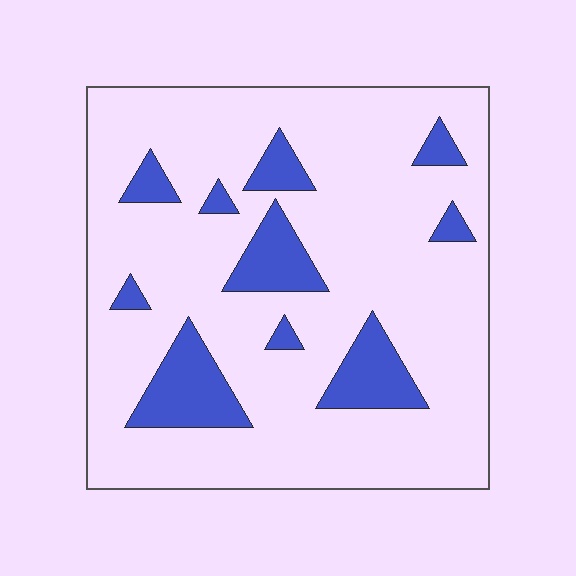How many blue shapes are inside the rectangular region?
10.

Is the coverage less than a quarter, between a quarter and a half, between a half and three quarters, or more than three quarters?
Less than a quarter.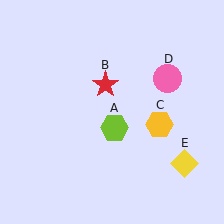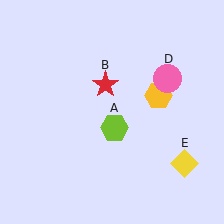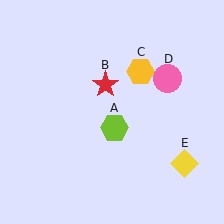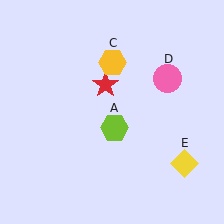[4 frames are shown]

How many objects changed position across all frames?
1 object changed position: yellow hexagon (object C).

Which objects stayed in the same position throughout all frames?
Lime hexagon (object A) and red star (object B) and pink circle (object D) and yellow diamond (object E) remained stationary.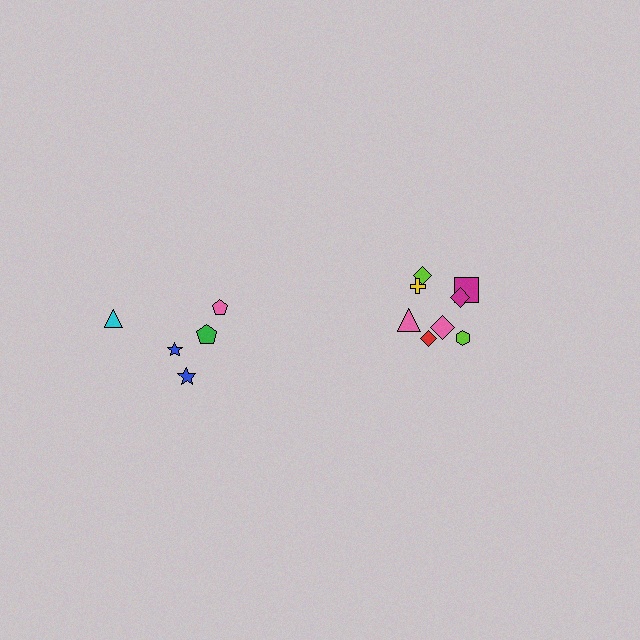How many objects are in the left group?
There are 5 objects.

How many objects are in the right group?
There are 8 objects.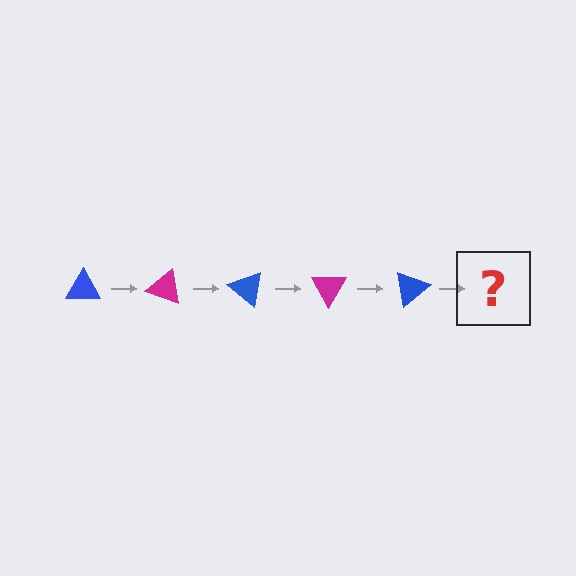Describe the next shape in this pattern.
It should be a magenta triangle, rotated 100 degrees from the start.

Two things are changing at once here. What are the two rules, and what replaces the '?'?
The two rules are that it rotates 20 degrees each step and the color cycles through blue and magenta. The '?' should be a magenta triangle, rotated 100 degrees from the start.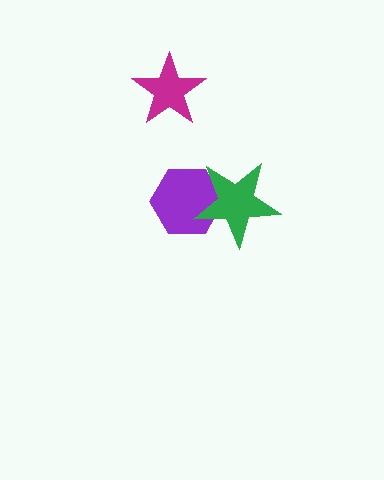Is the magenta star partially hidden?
No, no other shape covers it.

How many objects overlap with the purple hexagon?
1 object overlaps with the purple hexagon.